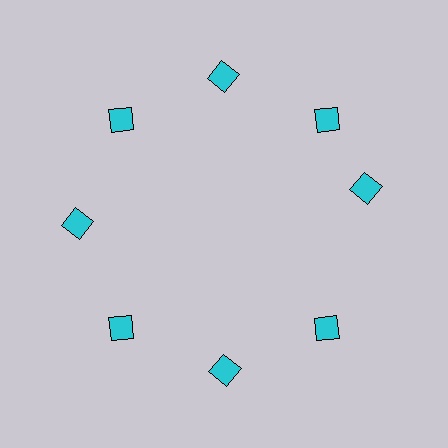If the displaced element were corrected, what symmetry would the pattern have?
It would have 8-fold rotational symmetry — the pattern would map onto itself every 45 degrees.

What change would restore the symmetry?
The symmetry would be restored by rotating it back into even spacing with its neighbors so that all 8 diamonds sit at equal angles and equal distance from the center.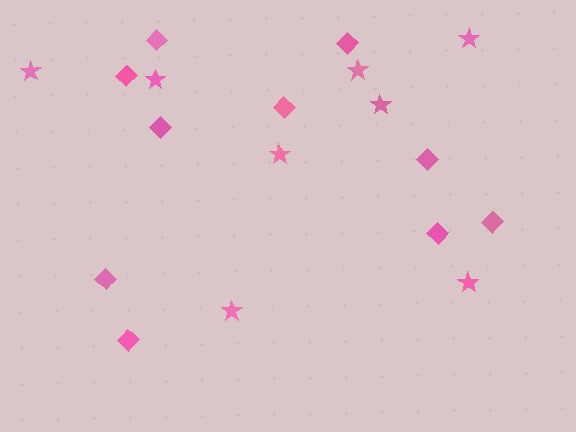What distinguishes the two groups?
There are 2 groups: one group of stars (8) and one group of diamonds (10).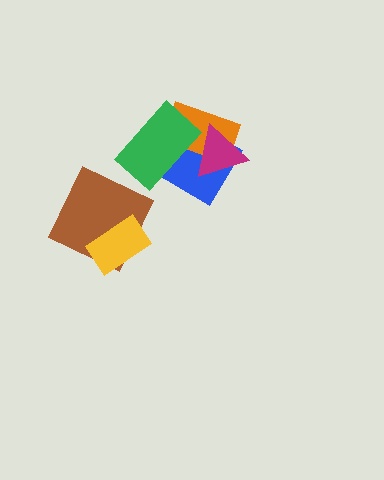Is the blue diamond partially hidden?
Yes, it is partially covered by another shape.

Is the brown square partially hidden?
Yes, it is partially covered by another shape.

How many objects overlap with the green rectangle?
3 objects overlap with the green rectangle.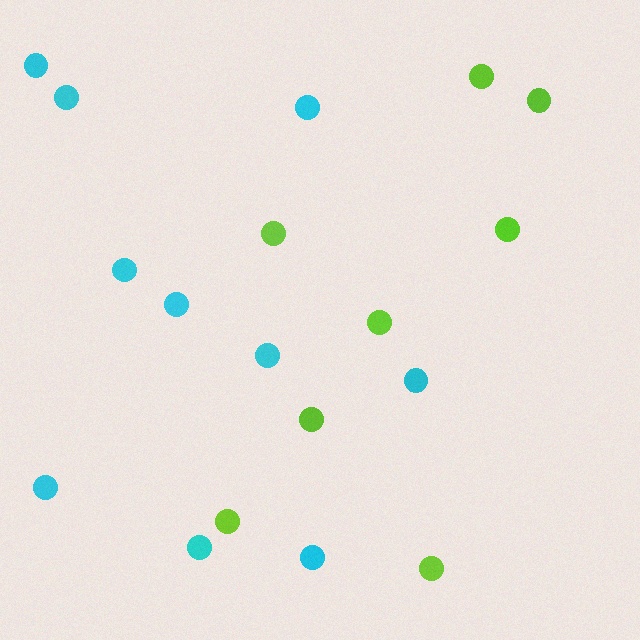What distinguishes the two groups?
There are 2 groups: one group of lime circles (8) and one group of cyan circles (10).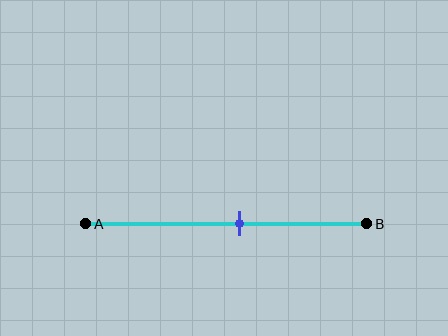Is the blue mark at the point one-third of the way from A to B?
No, the mark is at about 55% from A, not at the 33% one-third point.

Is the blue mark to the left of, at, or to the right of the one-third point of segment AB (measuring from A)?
The blue mark is to the right of the one-third point of segment AB.